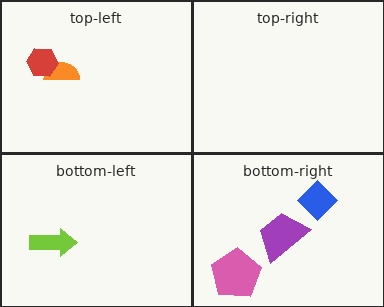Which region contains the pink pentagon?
The bottom-right region.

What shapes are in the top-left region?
The orange semicircle, the red hexagon.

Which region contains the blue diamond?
The bottom-right region.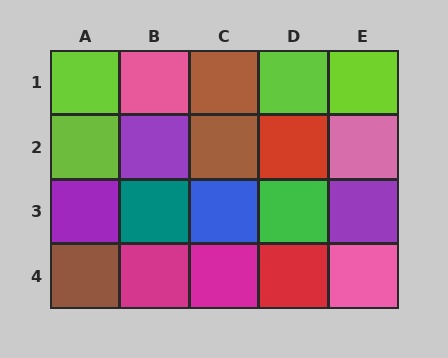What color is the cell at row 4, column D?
Red.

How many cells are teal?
1 cell is teal.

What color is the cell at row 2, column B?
Purple.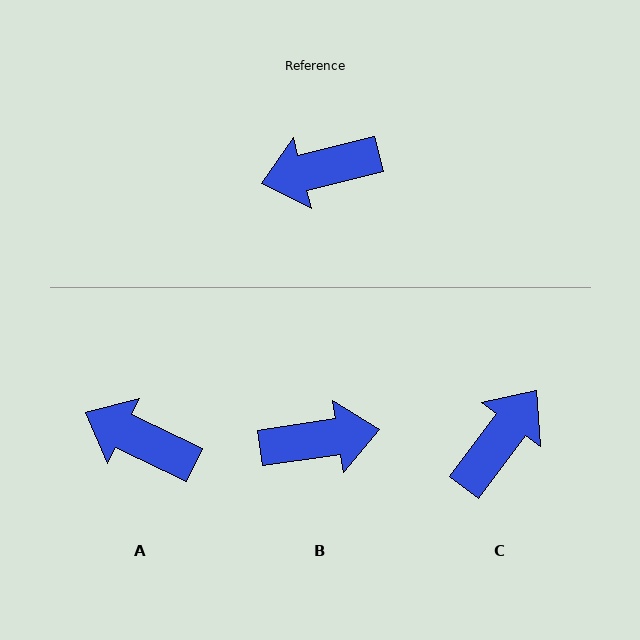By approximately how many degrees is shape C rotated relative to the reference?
Approximately 141 degrees clockwise.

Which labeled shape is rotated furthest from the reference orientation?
B, about 175 degrees away.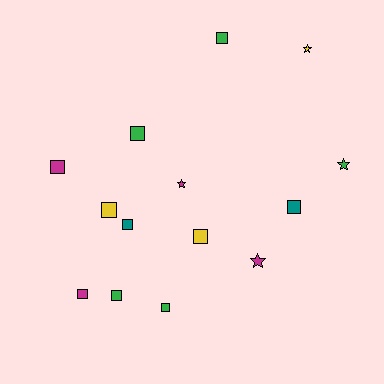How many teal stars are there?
There are no teal stars.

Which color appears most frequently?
Green, with 5 objects.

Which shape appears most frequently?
Square, with 10 objects.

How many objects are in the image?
There are 14 objects.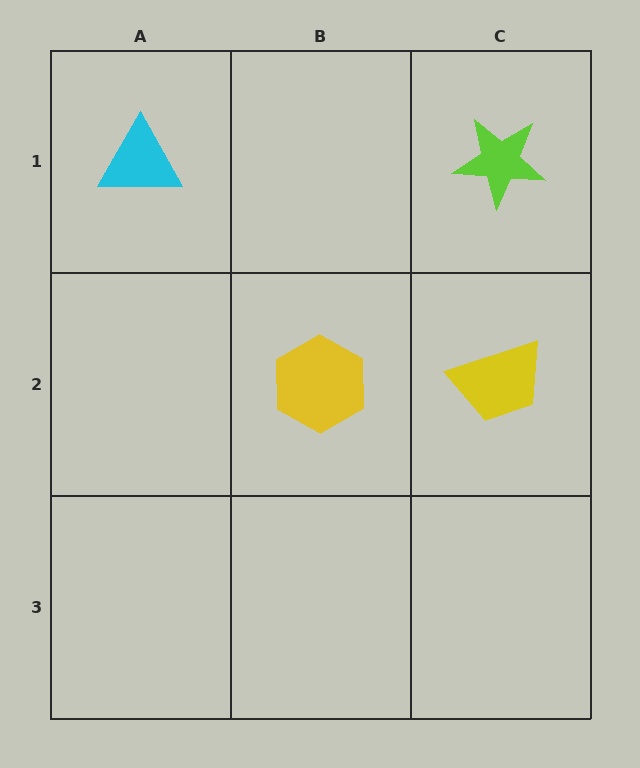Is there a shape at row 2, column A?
No, that cell is empty.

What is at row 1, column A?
A cyan triangle.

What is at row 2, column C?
A yellow trapezoid.